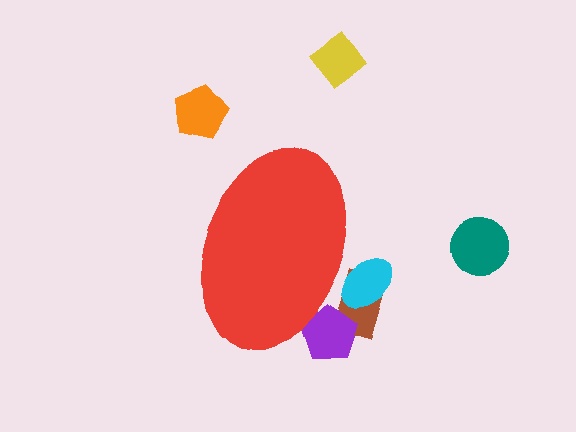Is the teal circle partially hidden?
No, the teal circle is fully visible.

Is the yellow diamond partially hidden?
No, the yellow diamond is fully visible.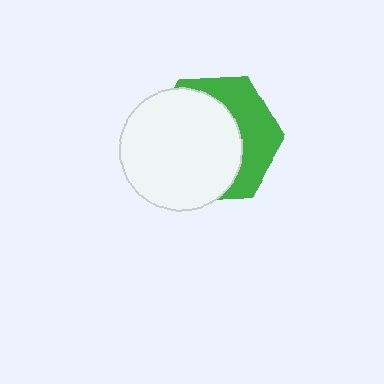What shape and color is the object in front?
The object in front is a white circle.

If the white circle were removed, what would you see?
You would see the complete green hexagon.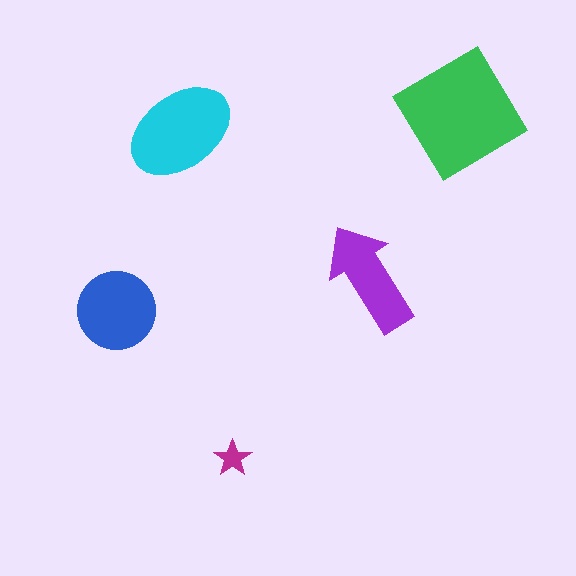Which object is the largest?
The green diamond.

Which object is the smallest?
The magenta star.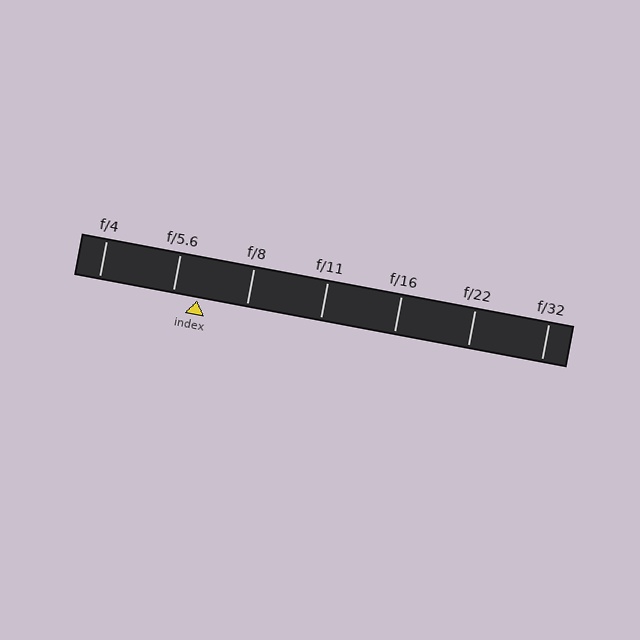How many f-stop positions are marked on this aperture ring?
There are 7 f-stop positions marked.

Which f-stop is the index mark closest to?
The index mark is closest to f/5.6.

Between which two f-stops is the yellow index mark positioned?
The index mark is between f/5.6 and f/8.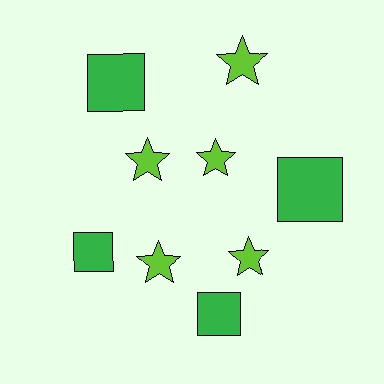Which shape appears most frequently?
Star, with 5 objects.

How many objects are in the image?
There are 9 objects.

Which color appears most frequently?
Lime, with 5 objects.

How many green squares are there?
There are 4 green squares.